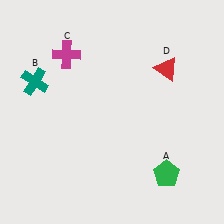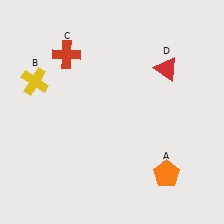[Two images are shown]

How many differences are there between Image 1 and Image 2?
There are 3 differences between the two images.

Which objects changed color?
A changed from green to orange. B changed from teal to yellow. C changed from magenta to red.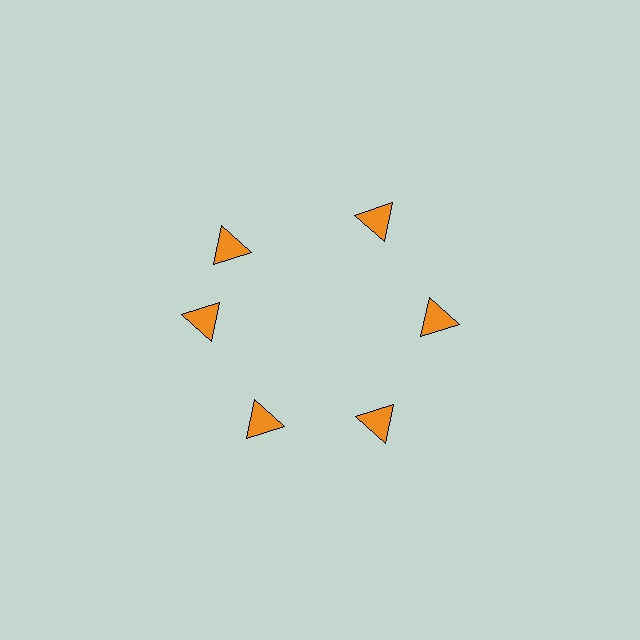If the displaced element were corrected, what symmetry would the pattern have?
It would have 6-fold rotational symmetry — the pattern would map onto itself every 60 degrees.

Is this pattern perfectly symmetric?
No. The 6 orange triangles are arranged in a ring, but one element near the 11 o'clock position is rotated out of alignment along the ring, breaking the 6-fold rotational symmetry.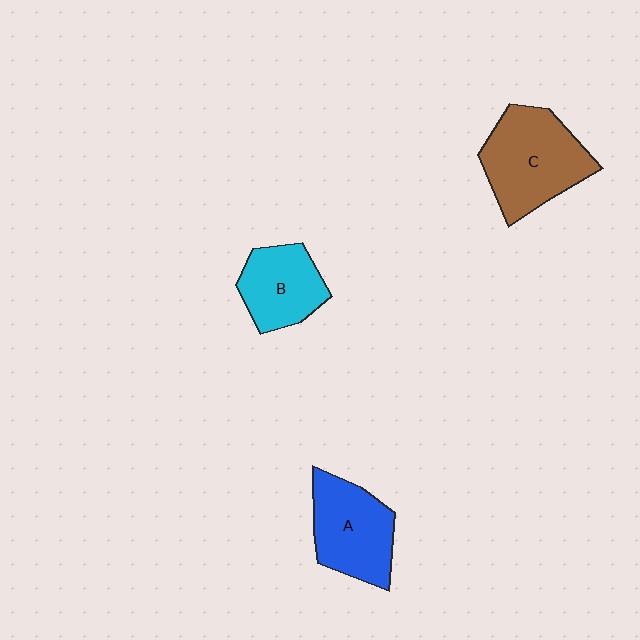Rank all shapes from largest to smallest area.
From largest to smallest: C (brown), A (blue), B (cyan).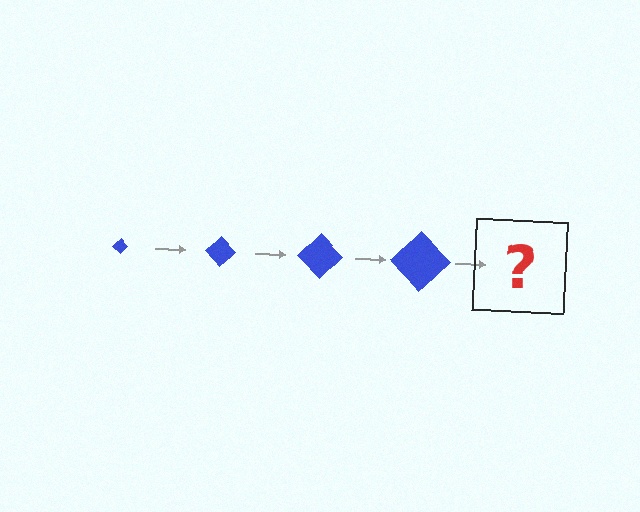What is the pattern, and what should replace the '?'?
The pattern is that the diamond gets progressively larger each step. The '?' should be a blue diamond, larger than the previous one.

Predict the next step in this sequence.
The next step is a blue diamond, larger than the previous one.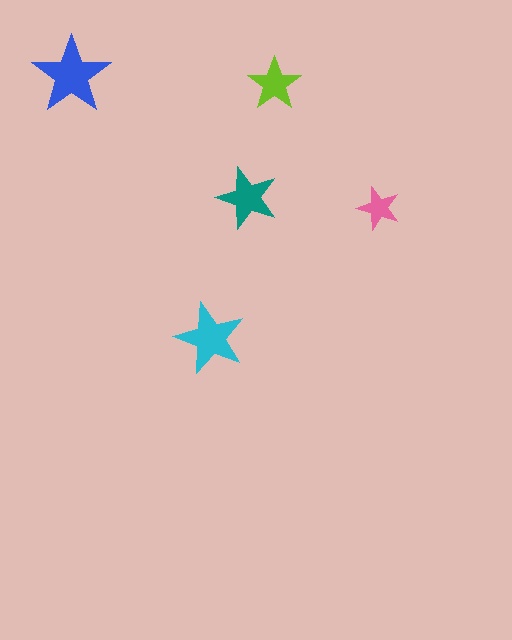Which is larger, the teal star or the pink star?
The teal one.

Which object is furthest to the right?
The pink star is rightmost.